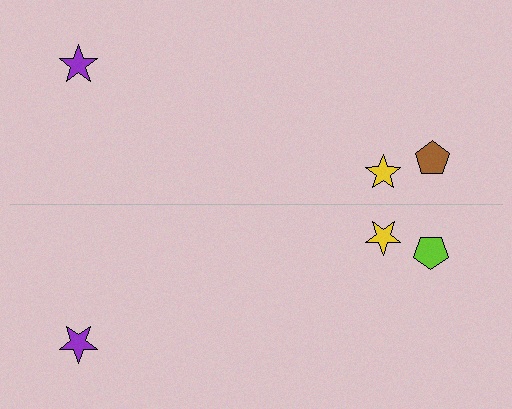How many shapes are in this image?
There are 6 shapes in this image.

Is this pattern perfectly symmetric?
No, the pattern is not perfectly symmetric. The lime pentagon on the bottom side breaks the symmetry — its mirror counterpart is brown.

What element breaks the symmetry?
The lime pentagon on the bottom side breaks the symmetry — its mirror counterpart is brown.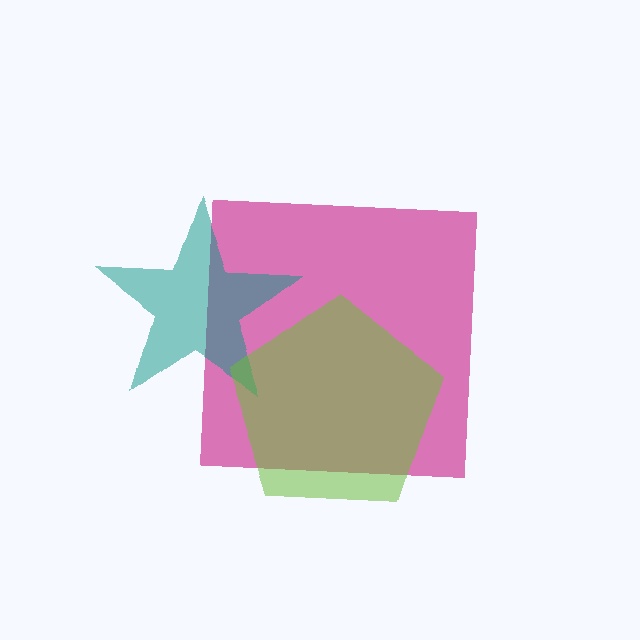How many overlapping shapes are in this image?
There are 3 overlapping shapes in the image.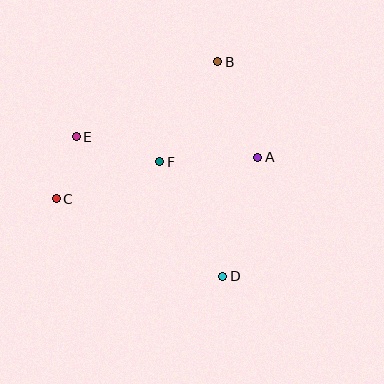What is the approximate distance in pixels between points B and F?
The distance between B and F is approximately 116 pixels.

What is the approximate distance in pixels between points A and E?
The distance between A and E is approximately 182 pixels.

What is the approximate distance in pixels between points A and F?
The distance between A and F is approximately 98 pixels.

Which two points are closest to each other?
Points C and E are closest to each other.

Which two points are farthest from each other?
Points B and D are farthest from each other.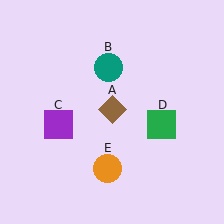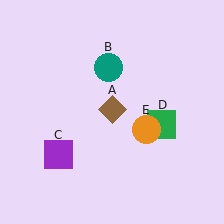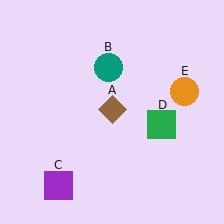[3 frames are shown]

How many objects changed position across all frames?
2 objects changed position: purple square (object C), orange circle (object E).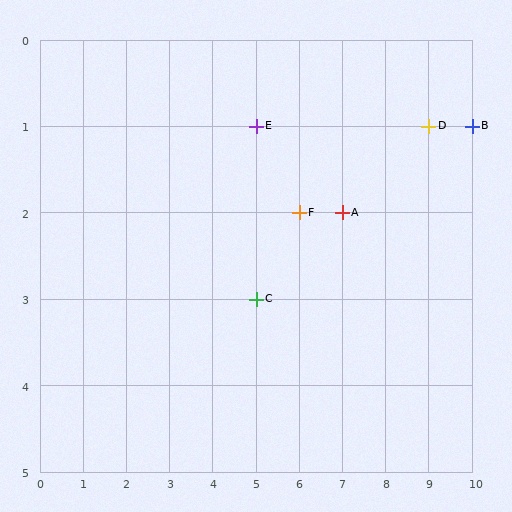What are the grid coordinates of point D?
Point D is at grid coordinates (9, 1).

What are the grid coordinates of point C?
Point C is at grid coordinates (5, 3).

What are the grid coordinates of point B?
Point B is at grid coordinates (10, 1).